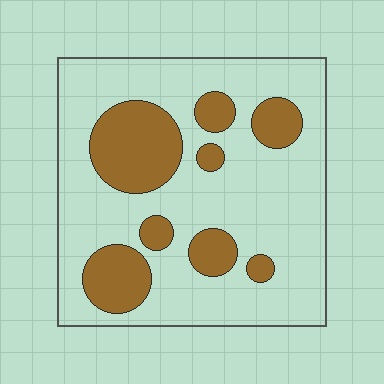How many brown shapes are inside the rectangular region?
8.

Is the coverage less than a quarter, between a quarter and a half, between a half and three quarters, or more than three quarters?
Between a quarter and a half.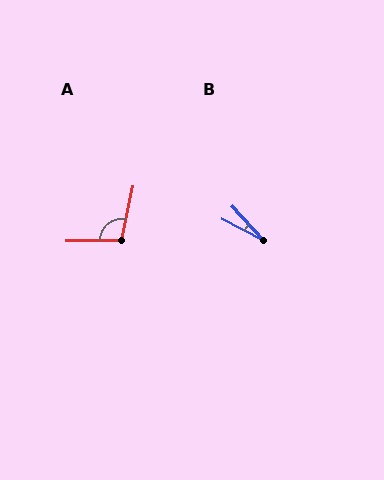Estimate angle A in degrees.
Approximately 102 degrees.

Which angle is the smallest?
B, at approximately 21 degrees.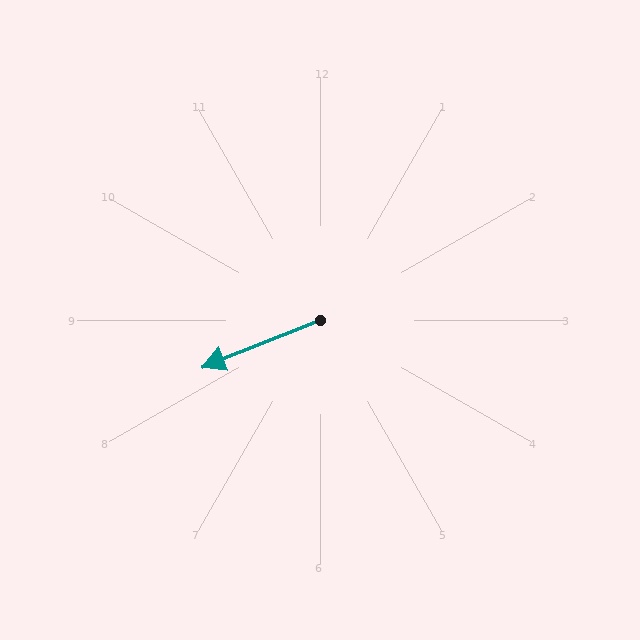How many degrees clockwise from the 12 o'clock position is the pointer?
Approximately 248 degrees.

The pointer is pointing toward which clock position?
Roughly 8 o'clock.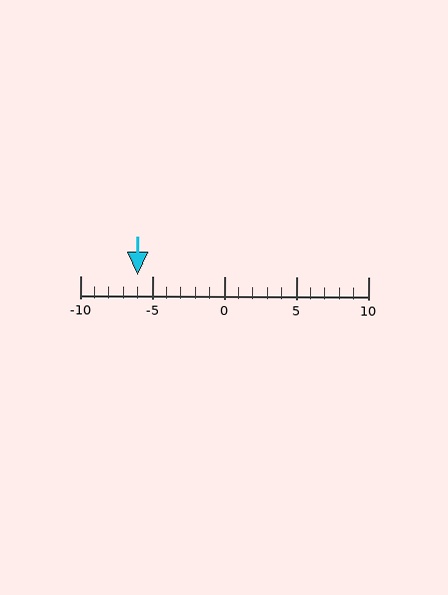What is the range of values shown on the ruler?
The ruler shows values from -10 to 10.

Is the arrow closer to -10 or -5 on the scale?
The arrow is closer to -5.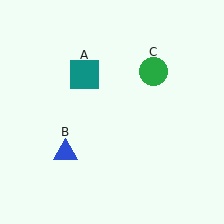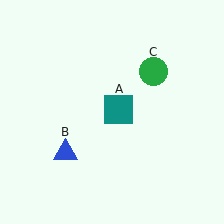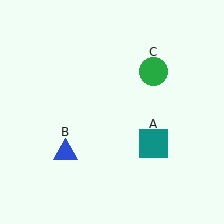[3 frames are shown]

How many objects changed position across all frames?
1 object changed position: teal square (object A).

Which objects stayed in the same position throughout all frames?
Blue triangle (object B) and green circle (object C) remained stationary.